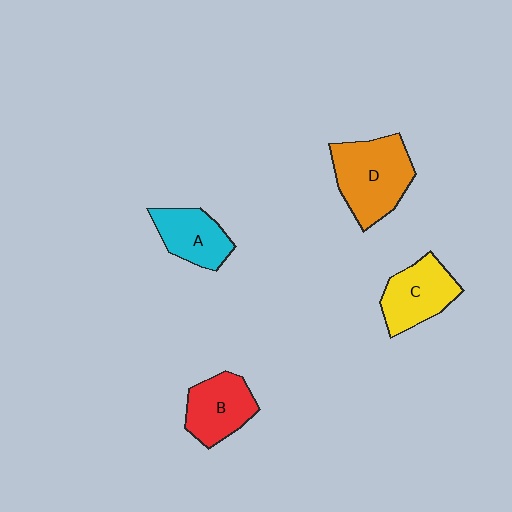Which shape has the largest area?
Shape D (orange).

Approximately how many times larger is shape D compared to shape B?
Approximately 1.4 times.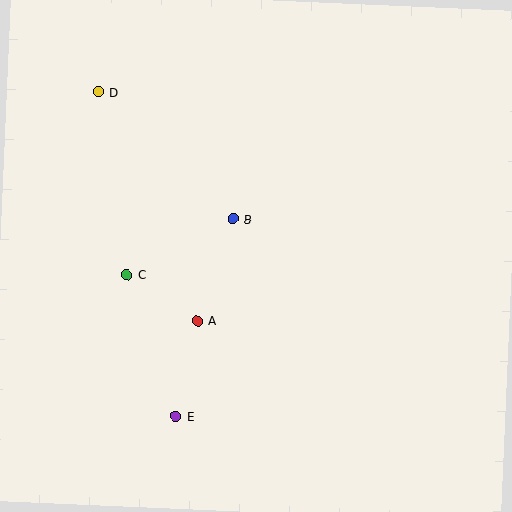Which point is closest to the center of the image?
Point B at (233, 219) is closest to the center.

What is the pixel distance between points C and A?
The distance between C and A is 84 pixels.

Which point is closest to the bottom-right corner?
Point E is closest to the bottom-right corner.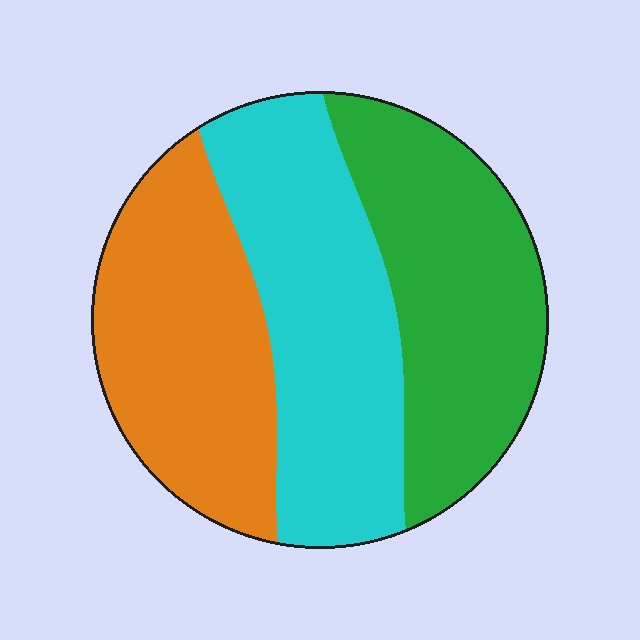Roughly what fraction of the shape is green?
Green covers 33% of the shape.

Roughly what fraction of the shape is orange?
Orange takes up about one third (1/3) of the shape.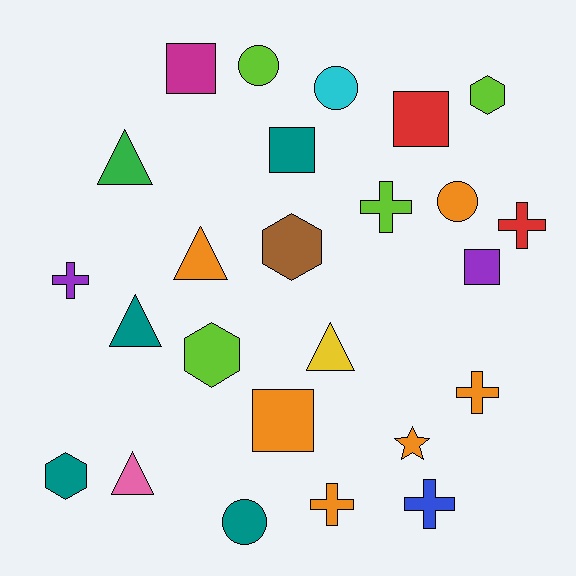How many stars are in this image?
There is 1 star.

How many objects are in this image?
There are 25 objects.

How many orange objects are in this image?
There are 6 orange objects.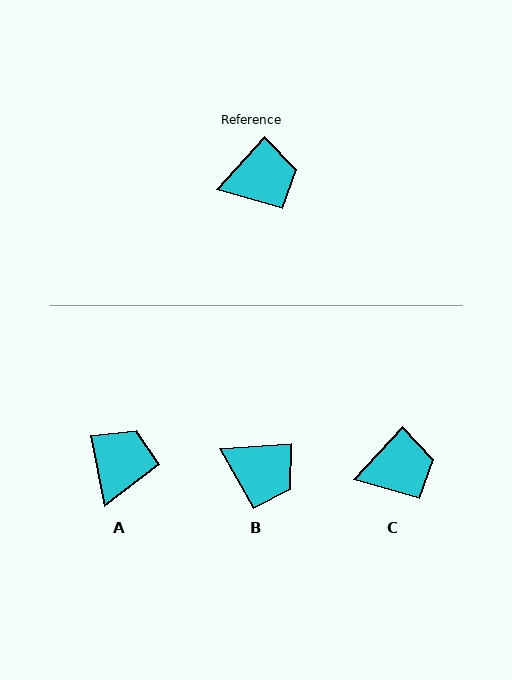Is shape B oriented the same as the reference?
No, it is off by about 44 degrees.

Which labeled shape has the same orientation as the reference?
C.